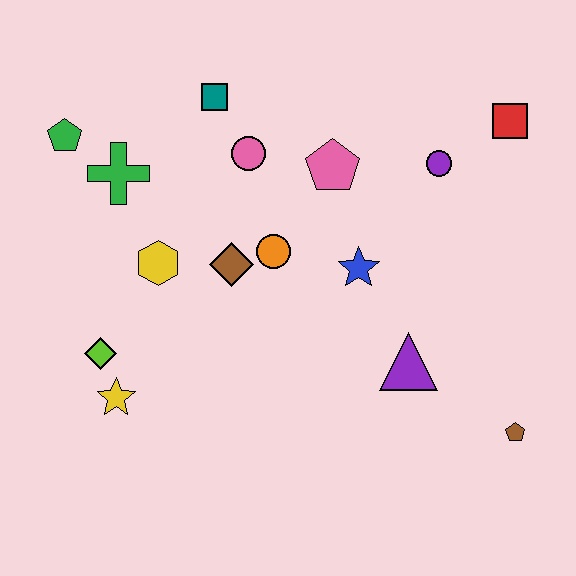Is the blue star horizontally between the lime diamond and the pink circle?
No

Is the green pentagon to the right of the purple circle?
No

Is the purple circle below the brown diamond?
No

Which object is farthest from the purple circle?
The yellow star is farthest from the purple circle.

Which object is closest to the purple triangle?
The blue star is closest to the purple triangle.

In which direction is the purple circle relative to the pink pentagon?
The purple circle is to the right of the pink pentagon.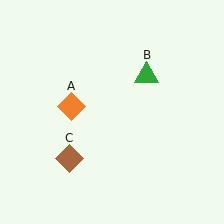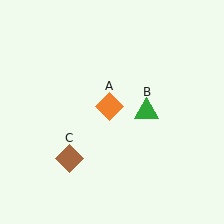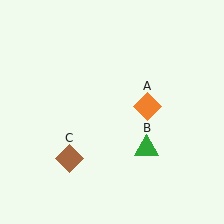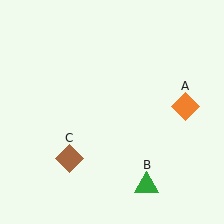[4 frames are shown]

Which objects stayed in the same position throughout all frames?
Brown diamond (object C) remained stationary.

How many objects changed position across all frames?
2 objects changed position: orange diamond (object A), green triangle (object B).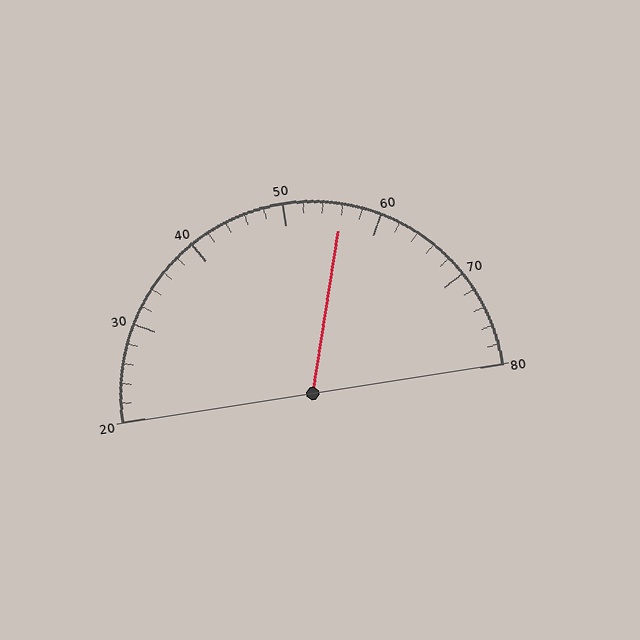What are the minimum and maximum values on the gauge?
The gauge ranges from 20 to 80.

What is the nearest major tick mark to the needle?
The nearest major tick mark is 60.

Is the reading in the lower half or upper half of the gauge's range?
The reading is in the upper half of the range (20 to 80).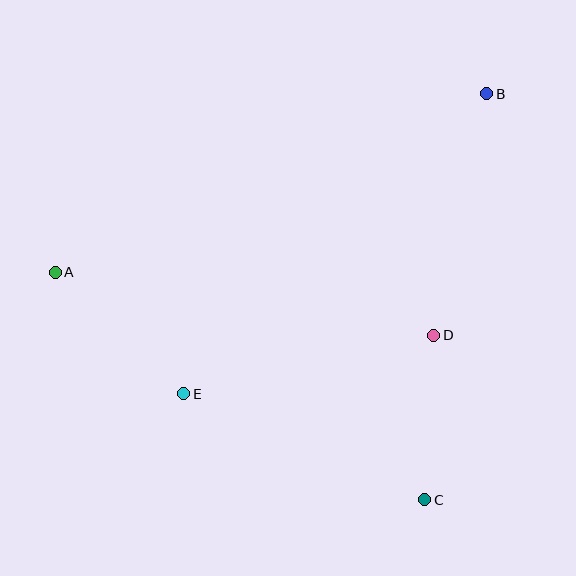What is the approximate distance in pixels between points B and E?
The distance between B and E is approximately 427 pixels.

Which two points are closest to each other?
Points C and D are closest to each other.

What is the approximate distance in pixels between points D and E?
The distance between D and E is approximately 257 pixels.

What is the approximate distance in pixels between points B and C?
The distance between B and C is approximately 411 pixels.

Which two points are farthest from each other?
Points A and B are farthest from each other.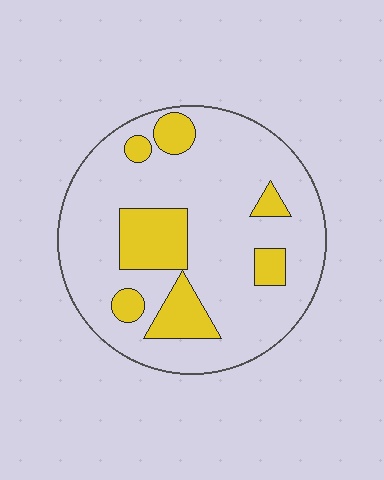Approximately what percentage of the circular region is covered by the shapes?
Approximately 20%.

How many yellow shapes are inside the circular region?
7.